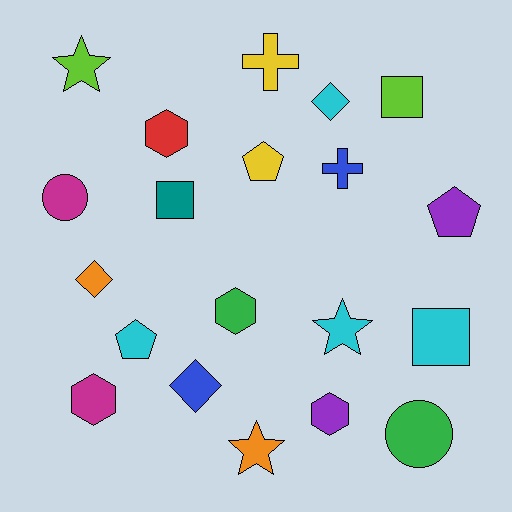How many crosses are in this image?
There are 2 crosses.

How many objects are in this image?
There are 20 objects.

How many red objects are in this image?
There is 1 red object.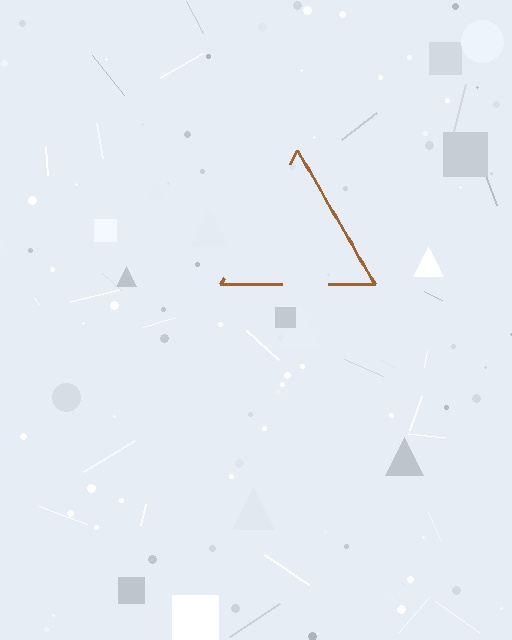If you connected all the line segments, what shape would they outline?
They would outline a triangle.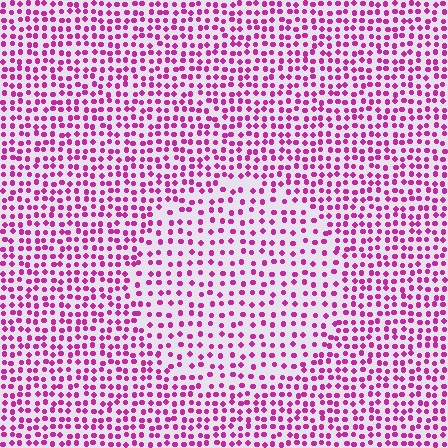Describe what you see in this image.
The image contains small magenta elements arranged at two different densities. A circle-shaped region is visible where the elements are less densely packed than the surrounding area.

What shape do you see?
I see a circle.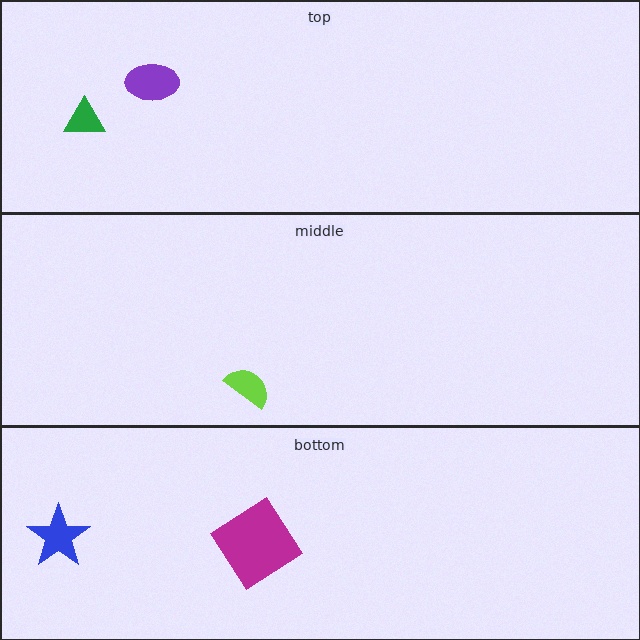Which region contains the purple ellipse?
The top region.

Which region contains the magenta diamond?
The bottom region.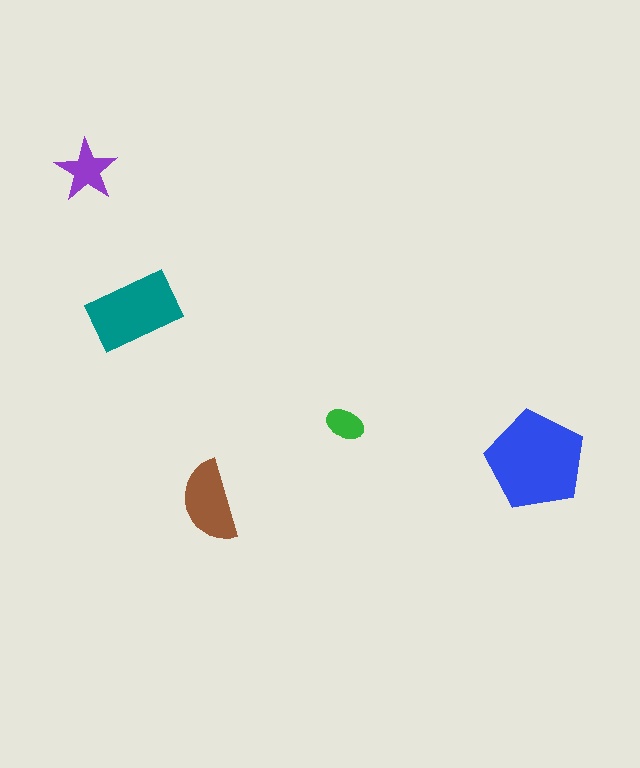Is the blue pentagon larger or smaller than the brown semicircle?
Larger.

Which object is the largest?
The blue pentagon.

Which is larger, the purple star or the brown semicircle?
The brown semicircle.